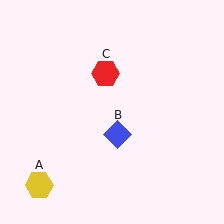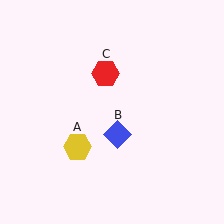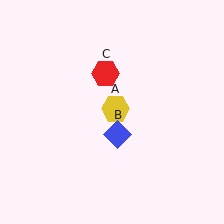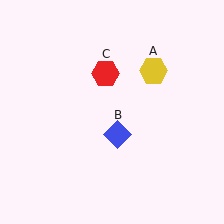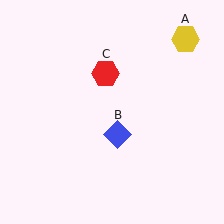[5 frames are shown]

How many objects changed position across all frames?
1 object changed position: yellow hexagon (object A).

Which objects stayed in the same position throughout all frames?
Blue diamond (object B) and red hexagon (object C) remained stationary.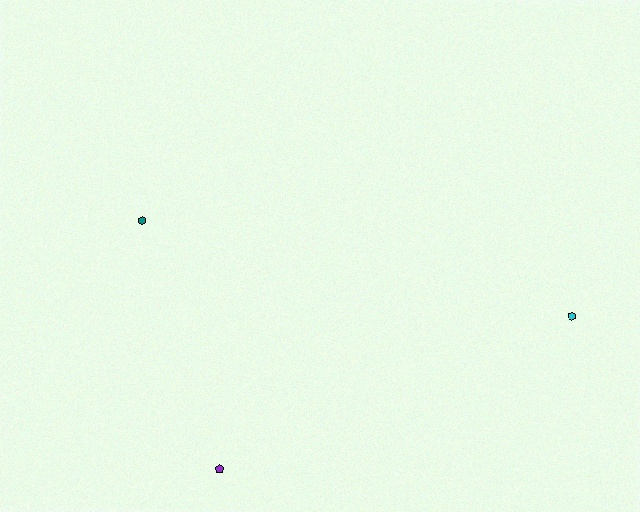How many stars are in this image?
There are no stars.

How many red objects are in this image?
There are no red objects.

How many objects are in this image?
There are 3 objects.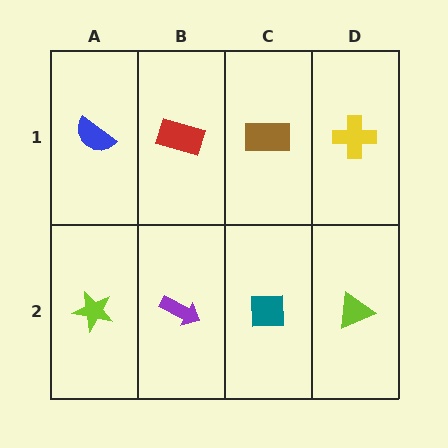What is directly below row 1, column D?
A lime triangle.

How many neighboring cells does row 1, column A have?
2.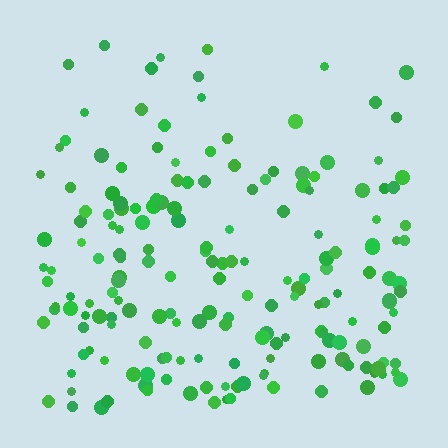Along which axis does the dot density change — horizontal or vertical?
Vertical.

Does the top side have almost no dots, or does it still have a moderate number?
Still a moderate number, just noticeably fewer than the bottom.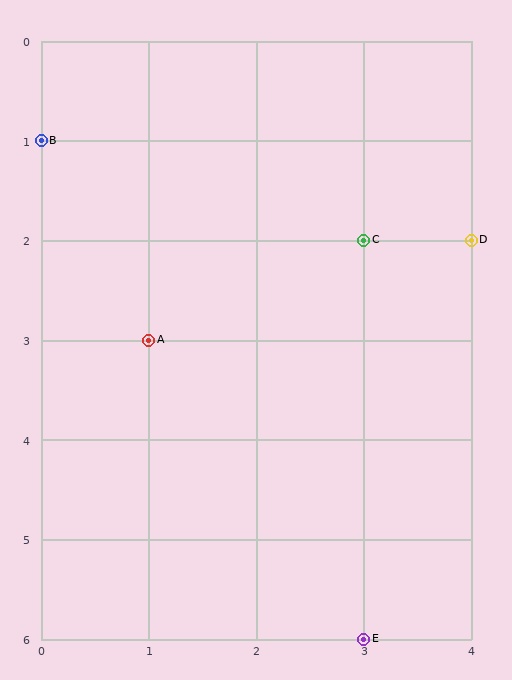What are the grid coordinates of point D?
Point D is at grid coordinates (4, 2).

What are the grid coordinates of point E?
Point E is at grid coordinates (3, 6).